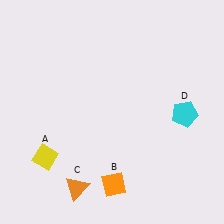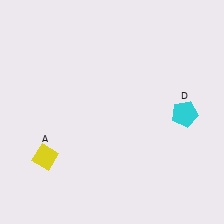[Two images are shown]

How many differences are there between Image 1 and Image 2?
There are 2 differences between the two images.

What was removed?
The orange diamond (B), the orange triangle (C) were removed in Image 2.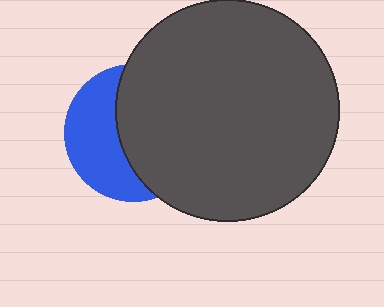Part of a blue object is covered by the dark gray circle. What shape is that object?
It is a circle.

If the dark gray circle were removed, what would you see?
You would see the complete blue circle.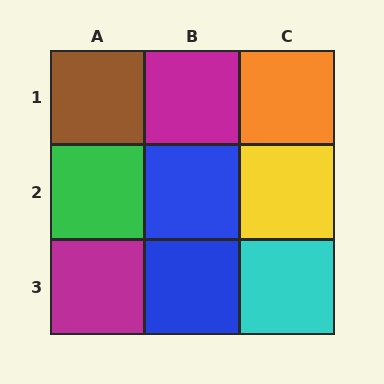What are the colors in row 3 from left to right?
Magenta, blue, cyan.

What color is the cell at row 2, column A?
Green.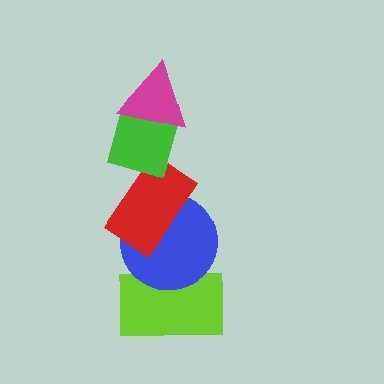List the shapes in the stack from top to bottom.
From top to bottom: the magenta triangle, the green diamond, the red rectangle, the blue circle, the lime rectangle.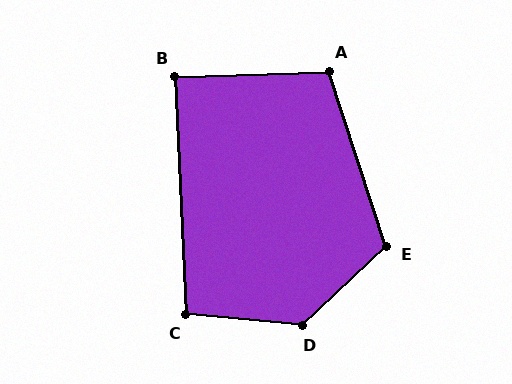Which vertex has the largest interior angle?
D, at approximately 131 degrees.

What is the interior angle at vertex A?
Approximately 106 degrees (obtuse).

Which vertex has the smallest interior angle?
B, at approximately 89 degrees.